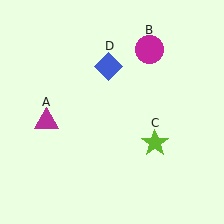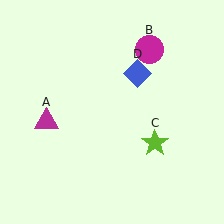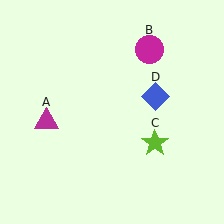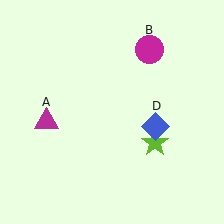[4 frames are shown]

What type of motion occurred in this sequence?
The blue diamond (object D) rotated clockwise around the center of the scene.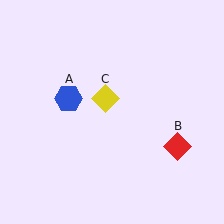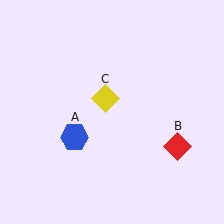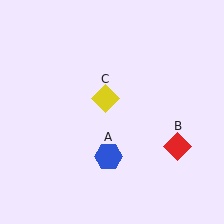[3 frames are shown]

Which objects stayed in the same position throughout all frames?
Red diamond (object B) and yellow diamond (object C) remained stationary.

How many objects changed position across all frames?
1 object changed position: blue hexagon (object A).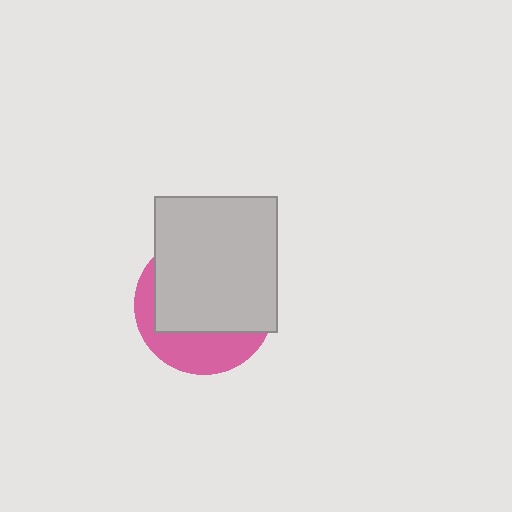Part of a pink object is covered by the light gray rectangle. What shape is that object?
It is a circle.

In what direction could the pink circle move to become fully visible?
The pink circle could move down. That would shift it out from behind the light gray rectangle entirely.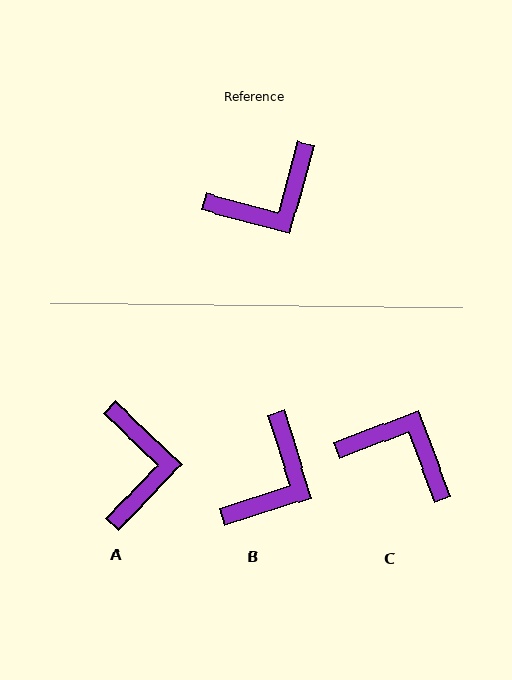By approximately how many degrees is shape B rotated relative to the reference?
Approximately 33 degrees counter-clockwise.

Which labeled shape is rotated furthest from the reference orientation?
C, about 126 degrees away.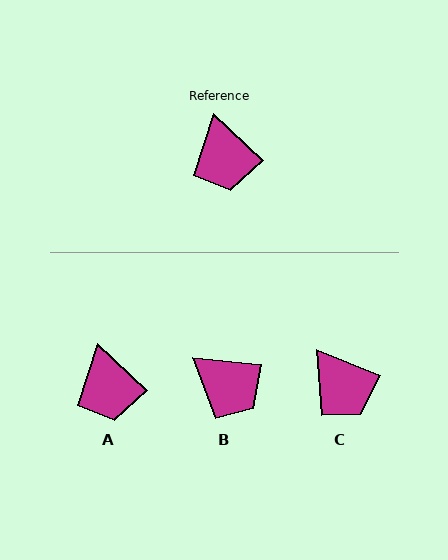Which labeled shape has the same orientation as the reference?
A.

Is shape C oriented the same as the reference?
No, it is off by about 22 degrees.